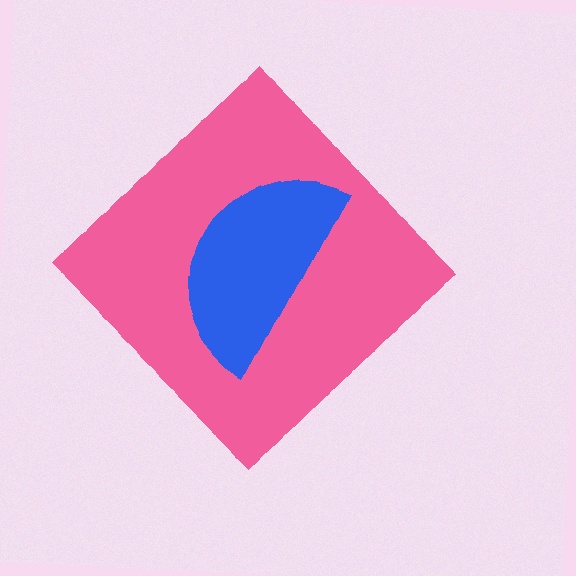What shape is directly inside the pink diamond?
The blue semicircle.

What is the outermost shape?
The pink diamond.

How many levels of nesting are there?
2.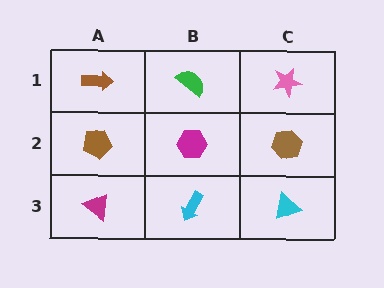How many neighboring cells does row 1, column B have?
3.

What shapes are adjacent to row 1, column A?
A brown pentagon (row 2, column A), a green semicircle (row 1, column B).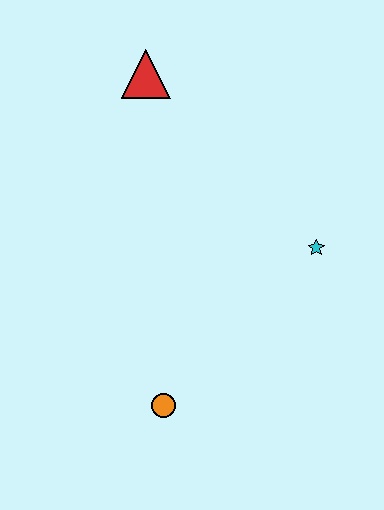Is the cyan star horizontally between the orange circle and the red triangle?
No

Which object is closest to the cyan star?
The orange circle is closest to the cyan star.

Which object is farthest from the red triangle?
The orange circle is farthest from the red triangle.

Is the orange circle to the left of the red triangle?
No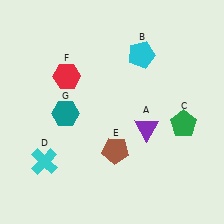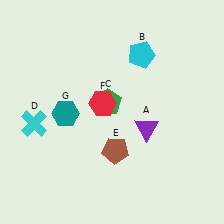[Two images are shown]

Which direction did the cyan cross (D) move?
The cyan cross (D) moved up.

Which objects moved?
The objects that moved are: the green pentagon (C), the cyan cross (D), the red hexagon (F).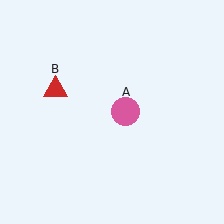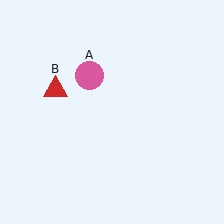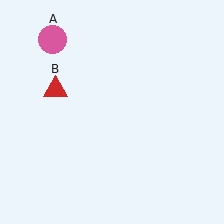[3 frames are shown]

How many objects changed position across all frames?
1 object changed position: pink circle (object A).